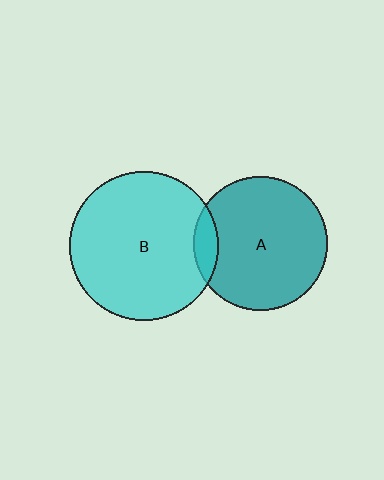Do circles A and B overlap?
Yes.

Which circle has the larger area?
Circle B (cyan).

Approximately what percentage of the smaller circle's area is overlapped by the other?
Approximately 10%.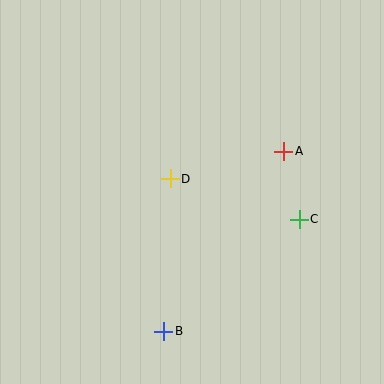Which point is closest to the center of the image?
Point D at (170, 179) is closest to the center.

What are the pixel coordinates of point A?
Point A is at (284, 151).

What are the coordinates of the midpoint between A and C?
The midpoint between A and C is at (292, 185).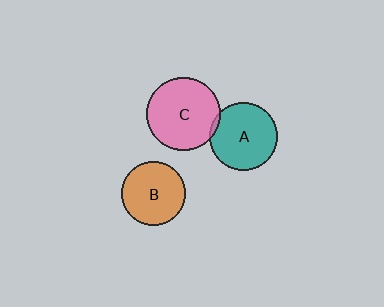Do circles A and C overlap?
Yes.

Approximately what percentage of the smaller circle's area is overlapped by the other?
Approximately 5%.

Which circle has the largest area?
Circle C (pink).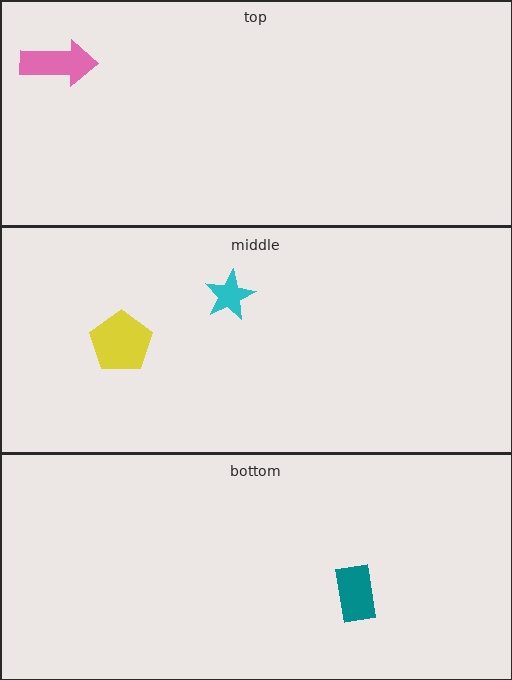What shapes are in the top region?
The pink arrow.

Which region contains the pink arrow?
The top region.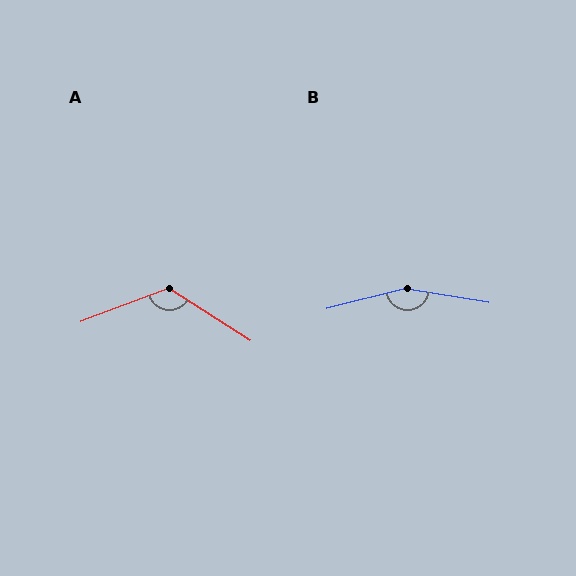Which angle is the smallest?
A, at approximately 127 degrees.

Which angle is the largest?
B, at approximately 156 degrees.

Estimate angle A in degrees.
Approximately 127 degrees.